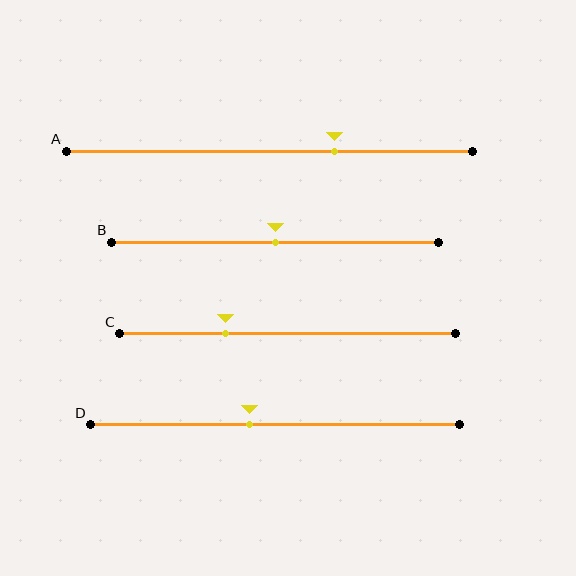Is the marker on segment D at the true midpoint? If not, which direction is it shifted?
No, the marker on segment D is shifted to the left by about 7% of the segment length.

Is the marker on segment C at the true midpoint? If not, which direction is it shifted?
No, the marker on segment C is shifted to the left by about 18% of the segment length.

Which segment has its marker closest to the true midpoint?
Segment B has its marker closest to the true midpoint.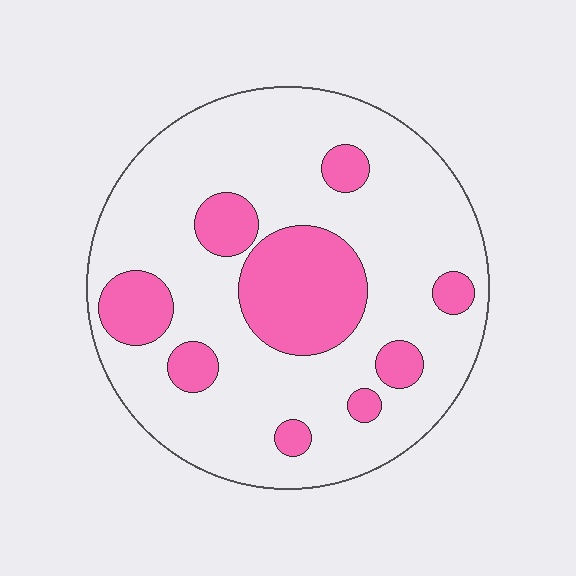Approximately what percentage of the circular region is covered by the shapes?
Approximately 25%.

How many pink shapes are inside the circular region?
9.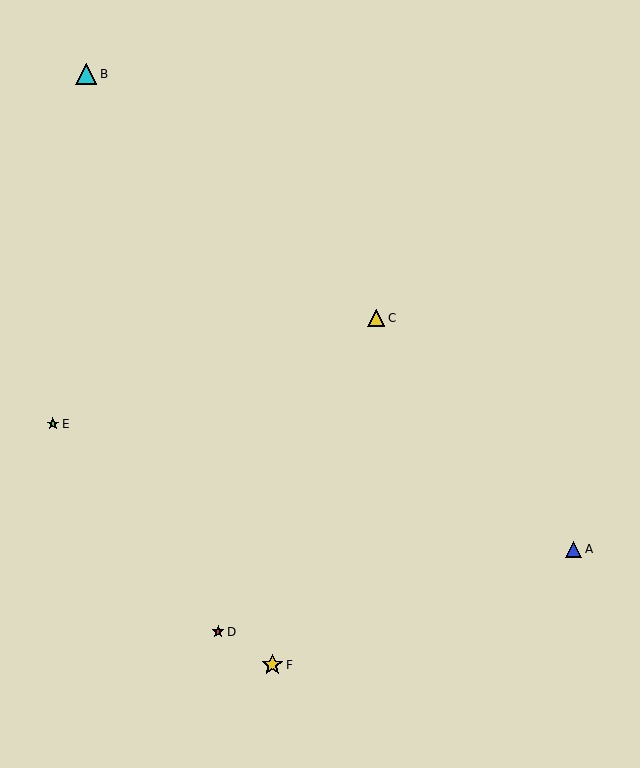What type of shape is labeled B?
Shape B is a cyan triangle.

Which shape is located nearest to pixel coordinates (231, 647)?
The red star (labeled D) at (218, 632) is nearest to that location.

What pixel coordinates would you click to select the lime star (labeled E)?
Click at (53, 424) to select the lime star E.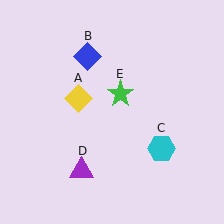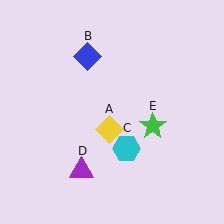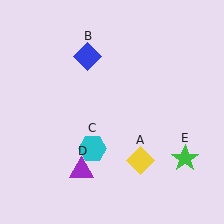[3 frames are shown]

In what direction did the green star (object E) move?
The green star (object E) moved down and to the right.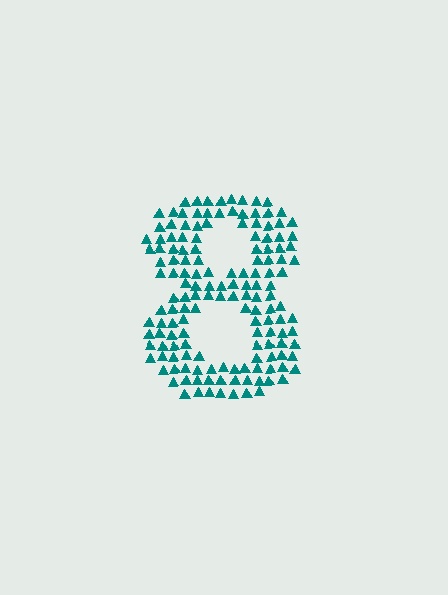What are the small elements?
The small elements are triangles.